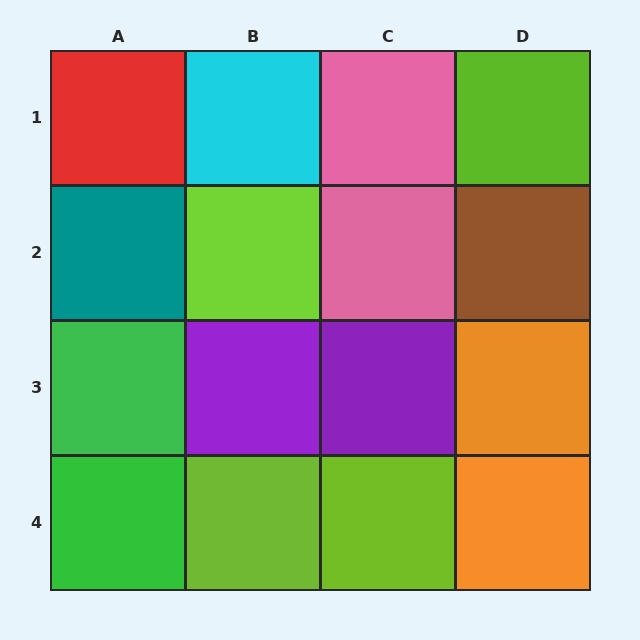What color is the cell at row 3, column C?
Purple.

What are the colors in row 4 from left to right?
Green, lime, lime, orange.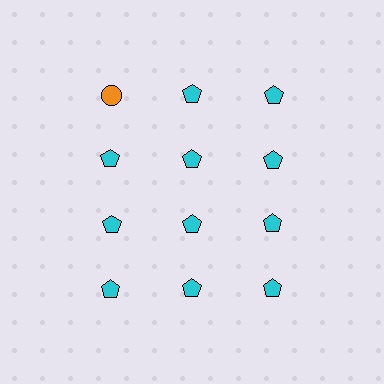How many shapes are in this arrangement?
There are 12 shapes arranged in a grid pattern.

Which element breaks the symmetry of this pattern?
The orange circle in the top row, leftmost column breaks the symmetry. All other shapes are cyan pentagons.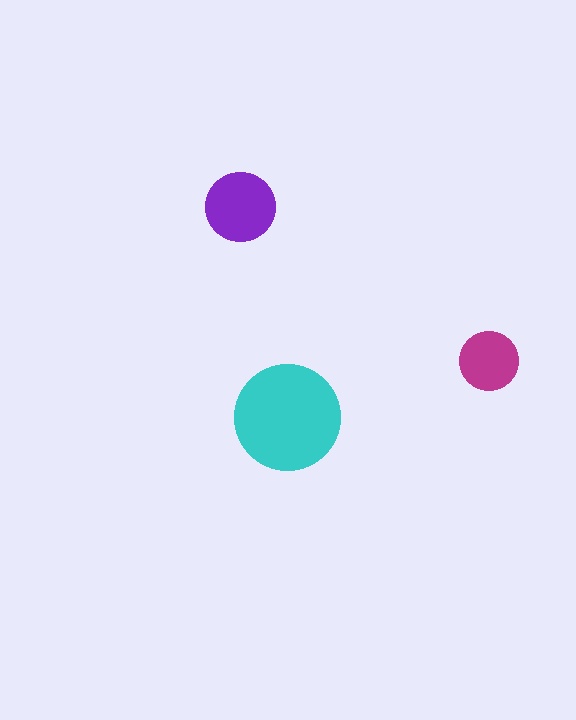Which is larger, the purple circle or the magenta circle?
The purple one.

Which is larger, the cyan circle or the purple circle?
The cyan one.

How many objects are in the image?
There are 3 objects in the image.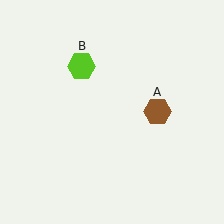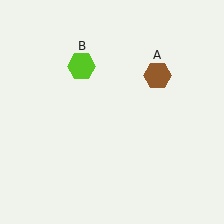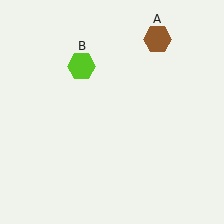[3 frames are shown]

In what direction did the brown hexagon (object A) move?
The brown hexagon (object A) moved up.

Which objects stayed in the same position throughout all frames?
Lime hexagon (object B) remained stationary.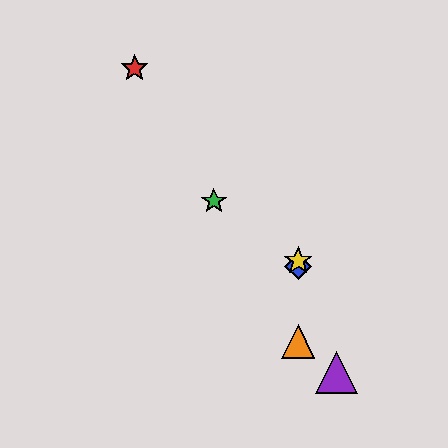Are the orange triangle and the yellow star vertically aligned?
Yes, both are at x≈298.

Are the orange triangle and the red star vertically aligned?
No, the orange triangle is at x≈298 and the red star is at x≈135.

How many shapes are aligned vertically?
3 shapes (the blue diamond, the yellow star, the orange triangle) are aligned vertically.